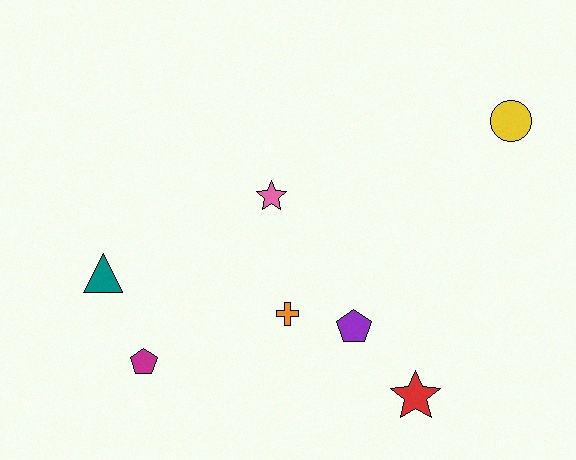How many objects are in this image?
There are 7 objects.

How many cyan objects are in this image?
There are no cyan objects.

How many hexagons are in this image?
There are no hexagons.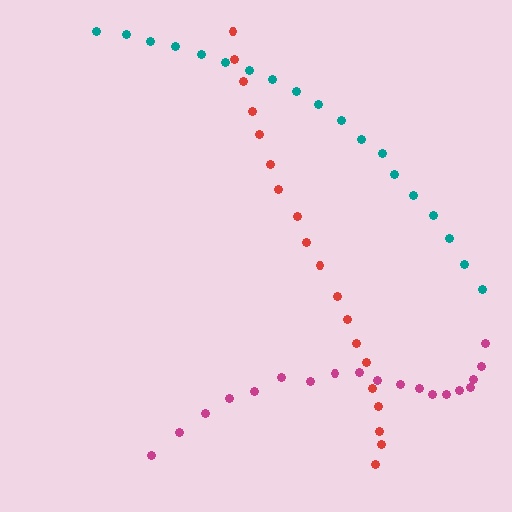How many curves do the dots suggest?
There are 3 distinct paths.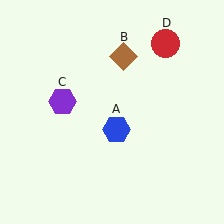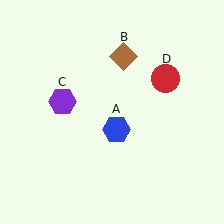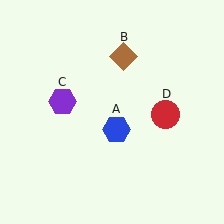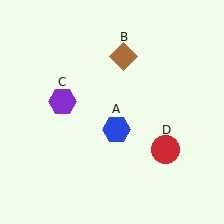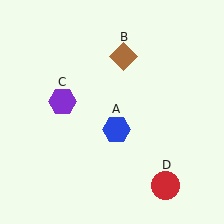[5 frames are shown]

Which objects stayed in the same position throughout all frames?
Blue hexagon (object A) and brown diamond (object B) and purple hexagon (object C) remained stationary.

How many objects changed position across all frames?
1 object changed position: red circle (object D).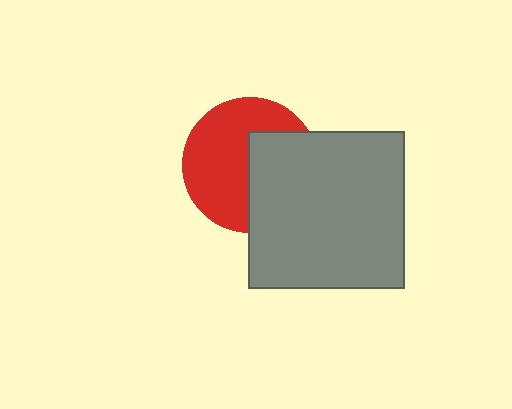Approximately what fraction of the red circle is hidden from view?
Roughly 42% of the red circle is hidden behind the gray square.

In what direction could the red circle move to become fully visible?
The red circle could move left. That would shift it out from behind the gray square entirely.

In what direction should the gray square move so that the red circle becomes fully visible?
The gray square should move right. That is the shortest direction to clear the overlap and leave the red circle fully visible.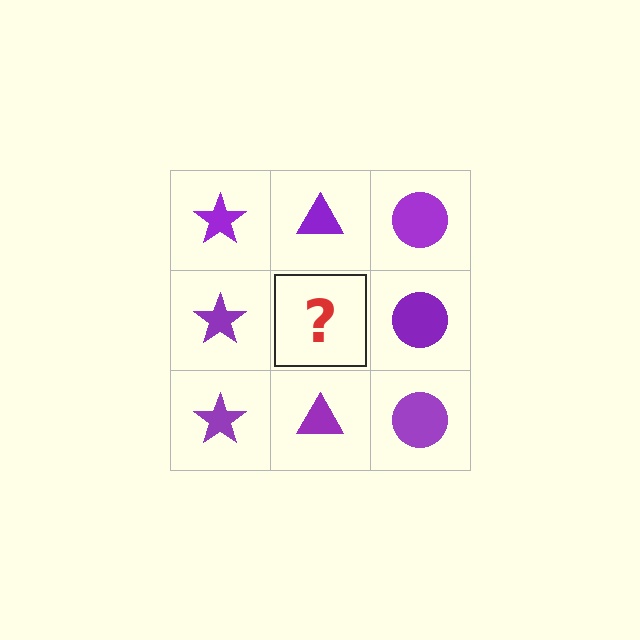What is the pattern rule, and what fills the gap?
The rule is that each column has a consistent shape. The gap should be filled with a purple triangle.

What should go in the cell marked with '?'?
The missing cell should contain a purple triangle.